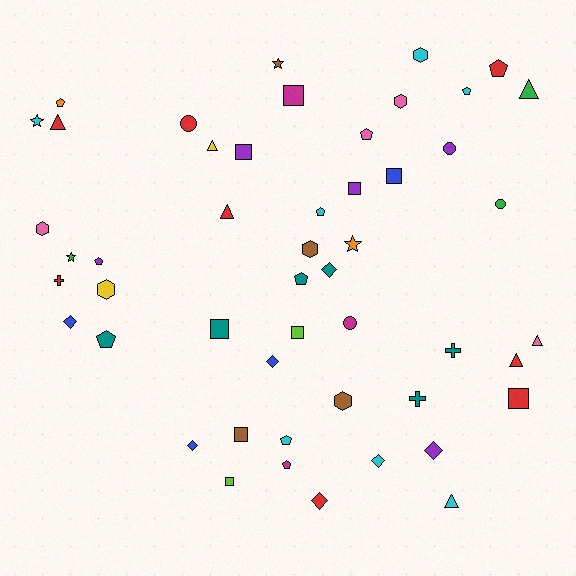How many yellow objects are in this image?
There are 2 yellow objects.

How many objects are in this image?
There are 50 objects.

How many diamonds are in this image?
There are 7 diamonds.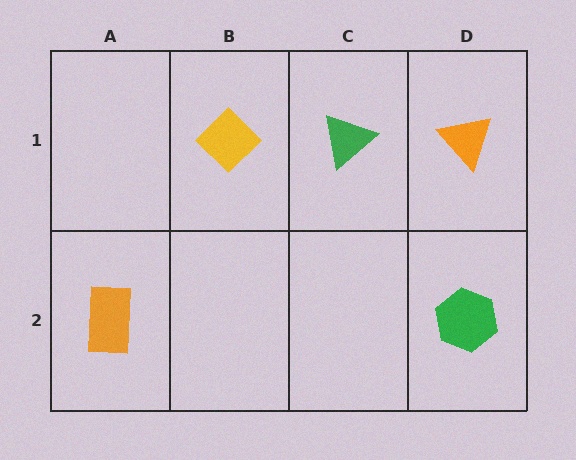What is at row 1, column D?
An orange triangle.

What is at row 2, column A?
An orange rectangle.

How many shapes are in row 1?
3 shapes.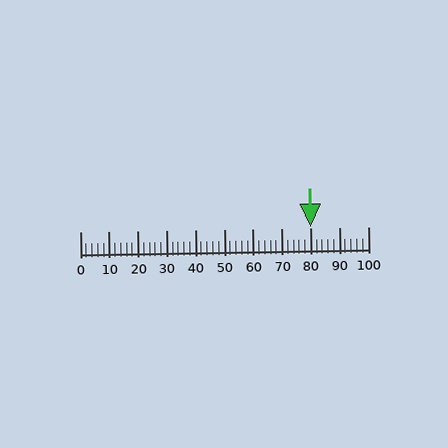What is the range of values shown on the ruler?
The ruler shows values from 0 to 100.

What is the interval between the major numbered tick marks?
The major tick marks are spaced 10 units apart.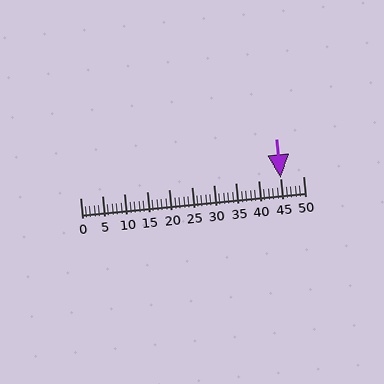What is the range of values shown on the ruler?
The ruler shows values from 0 to 50.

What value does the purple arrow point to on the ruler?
The purple arrow points to approximately 45.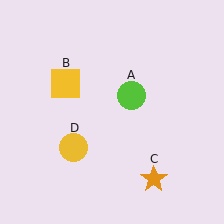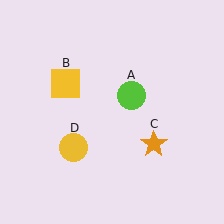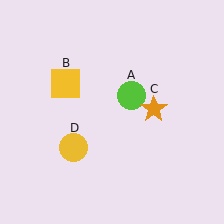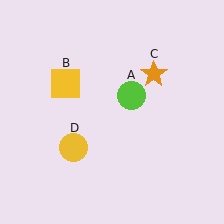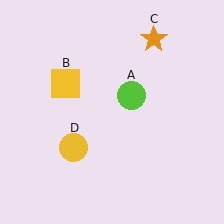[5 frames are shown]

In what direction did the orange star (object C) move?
The orange star (object C) moved up.